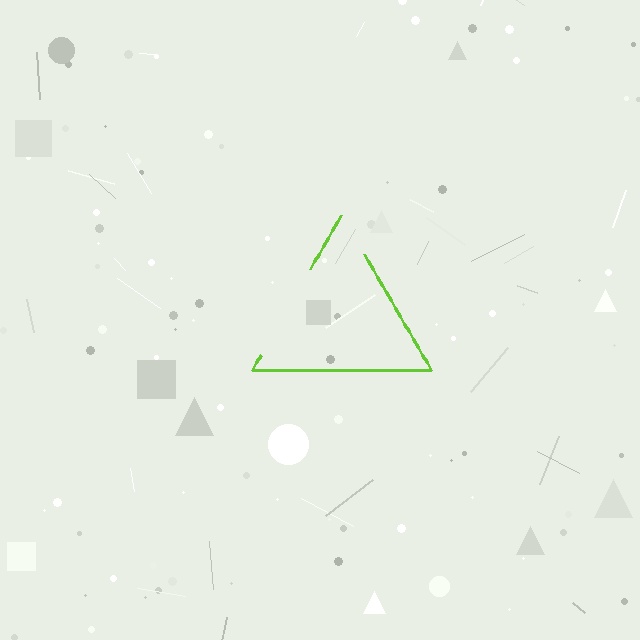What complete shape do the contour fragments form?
The contour fragments form a triangle.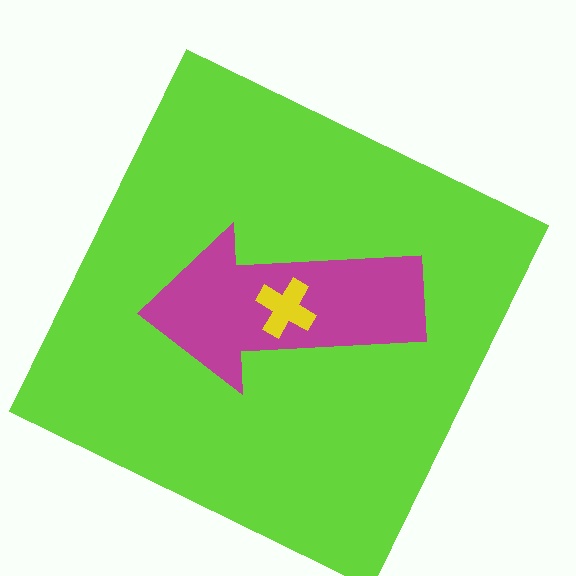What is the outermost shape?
The lime square.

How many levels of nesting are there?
3.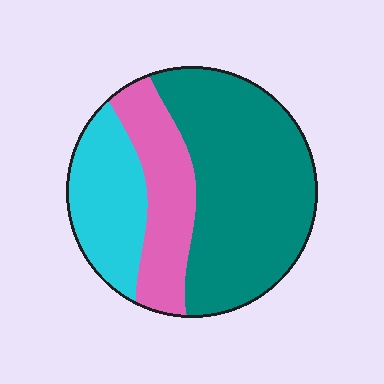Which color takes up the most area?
Teal, at roughly 55%.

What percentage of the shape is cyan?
Cyan covers about 25% of the shape.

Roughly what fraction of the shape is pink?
Pink takes up about one quarter (1/4) of the shape.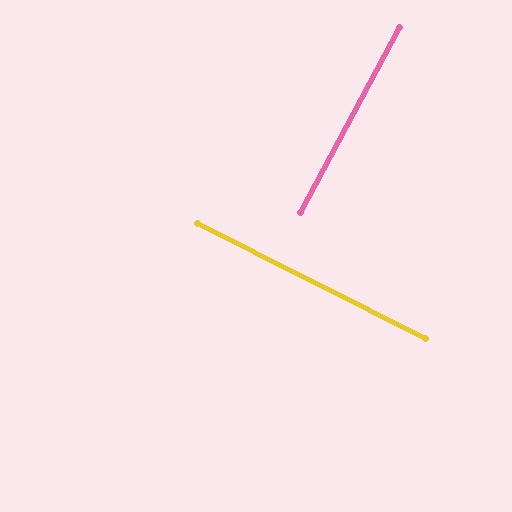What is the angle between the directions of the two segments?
Approximately 88 degrees.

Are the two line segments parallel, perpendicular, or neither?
Perpendicular — they meet at approximately 88°.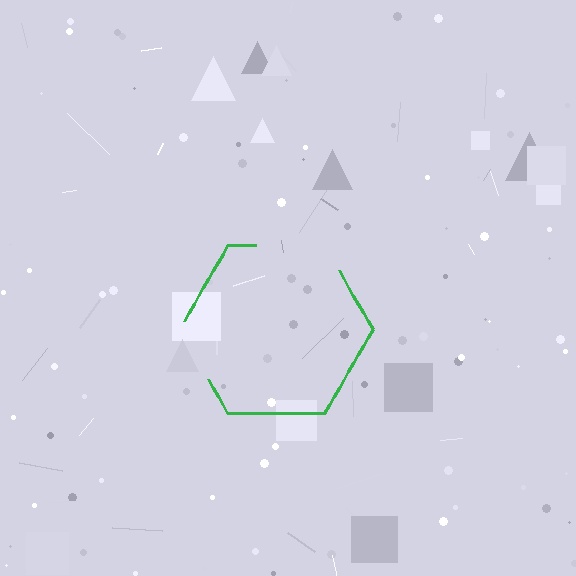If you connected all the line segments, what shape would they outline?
They would outline a hexagon.